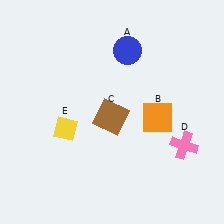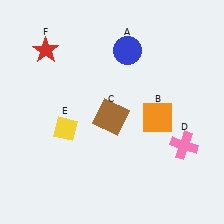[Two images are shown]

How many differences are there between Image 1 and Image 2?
There is 1 difference between the two images.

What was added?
A red star (F) was added in Image 2.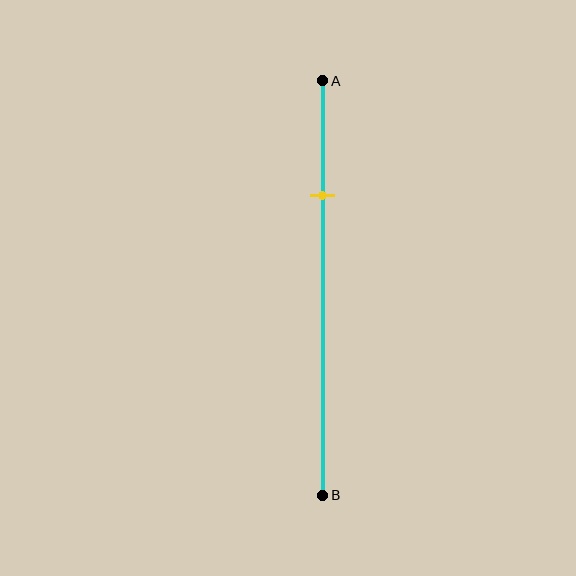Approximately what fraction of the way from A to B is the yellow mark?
The yellow mark is approximately 30% of the way from A to B.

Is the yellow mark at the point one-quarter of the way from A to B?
Yes, the mark is approximately at the one-quarter point.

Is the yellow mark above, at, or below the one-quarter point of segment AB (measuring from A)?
The yellow mark is approximately at the one-quarter point of segment AB.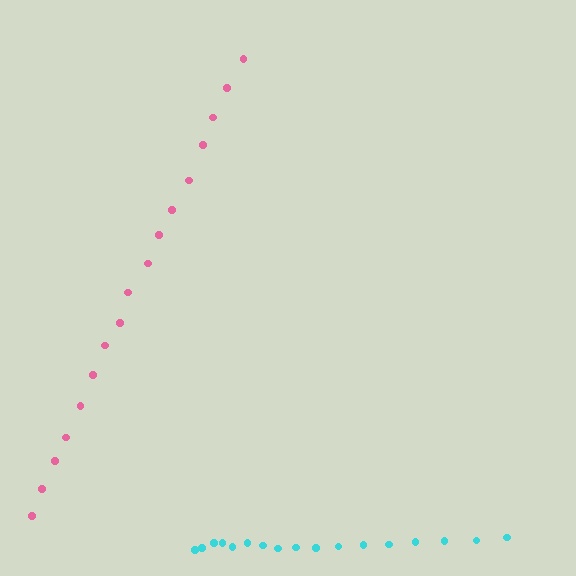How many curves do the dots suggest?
There are 2 distinct paths.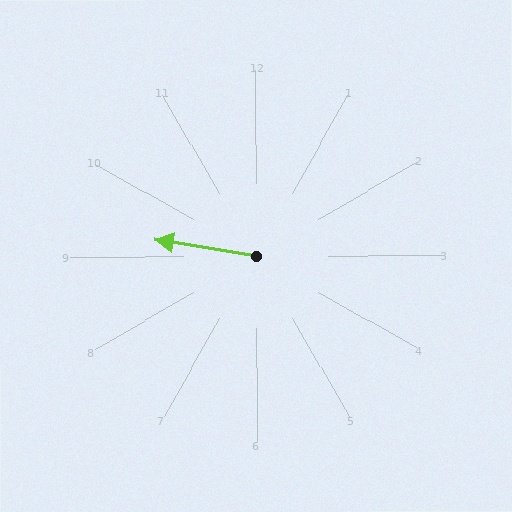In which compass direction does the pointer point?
West.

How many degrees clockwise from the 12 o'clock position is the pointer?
Approximately 279 degrees.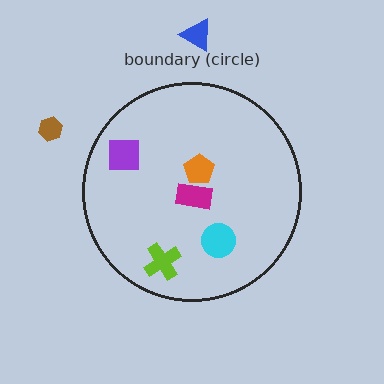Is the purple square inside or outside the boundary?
Inside.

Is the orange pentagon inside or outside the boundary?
Inside.